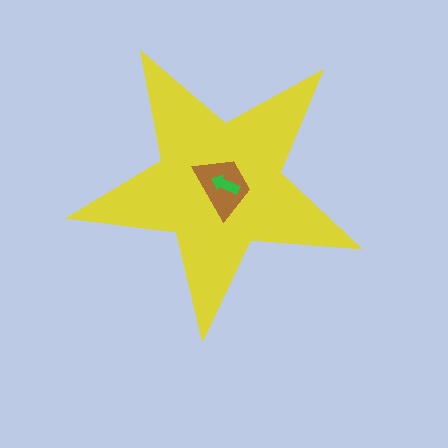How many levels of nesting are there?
3.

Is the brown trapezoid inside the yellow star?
Yes.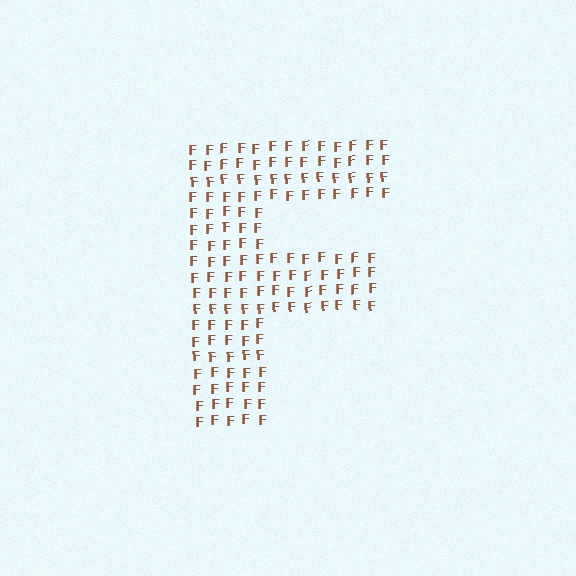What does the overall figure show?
The overall figure shows the letter F.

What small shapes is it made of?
It is made of small letter F's.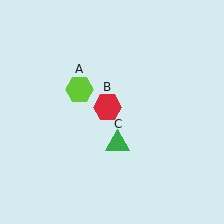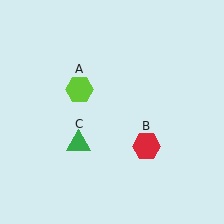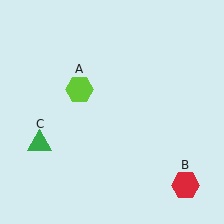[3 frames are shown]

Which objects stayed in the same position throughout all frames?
Lime hexagon (object A) remained stationary.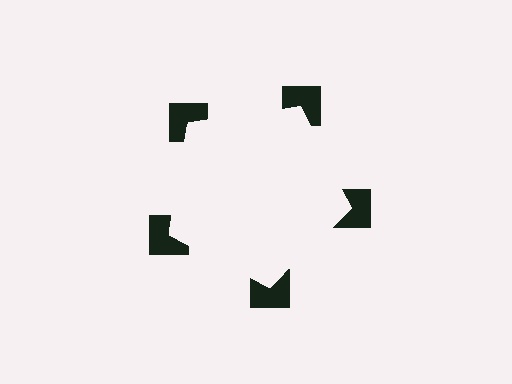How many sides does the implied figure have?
5 sides.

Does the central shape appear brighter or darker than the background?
It typically appears slightly brighter than the background, even though no actual brightness change is drawn.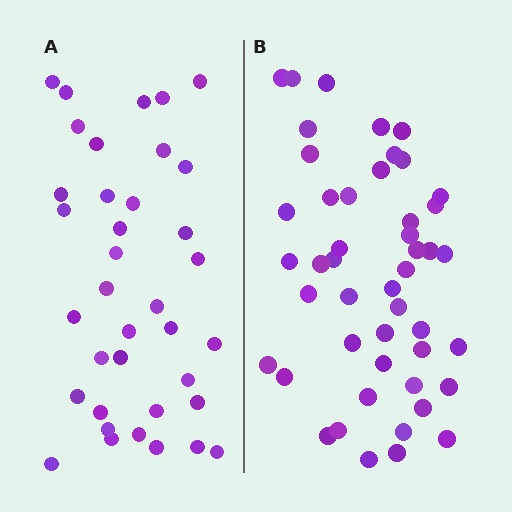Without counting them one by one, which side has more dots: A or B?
Region B (the right region) has more dots.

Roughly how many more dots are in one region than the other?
Region B has roughly 10 or so more dots than region A.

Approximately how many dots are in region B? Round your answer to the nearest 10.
About 50 dots. (The exact count is 47, which rounds to 50.)